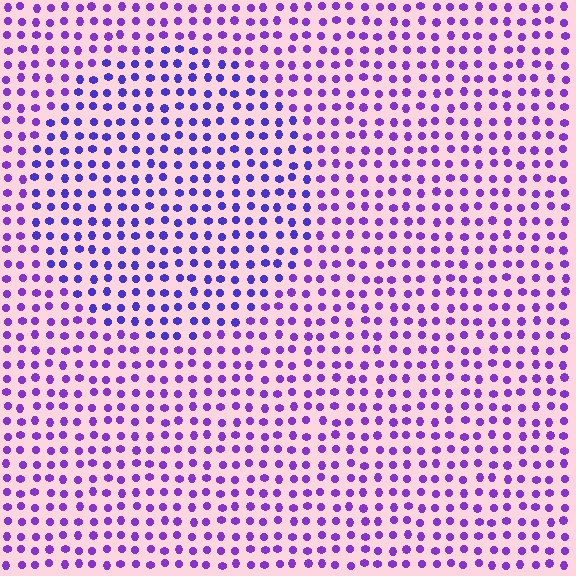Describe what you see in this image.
The image is filled with small purple elements in a uniform arrangement. A circle-shaped region is visible where the elements are tinted to a slightly different hue, forming a subtle color boundary.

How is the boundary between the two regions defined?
The boundary is defined purely by a slight shift in hue (about 25 degrees). Spacing, size, and orientation are identical on both sides.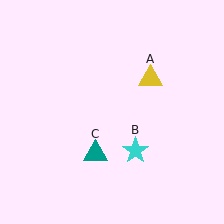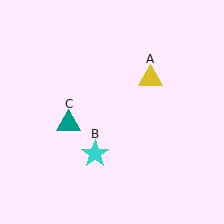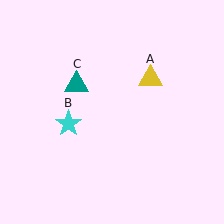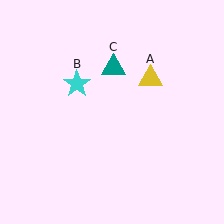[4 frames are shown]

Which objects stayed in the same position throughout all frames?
Yellow triangle (object A) remained stationary.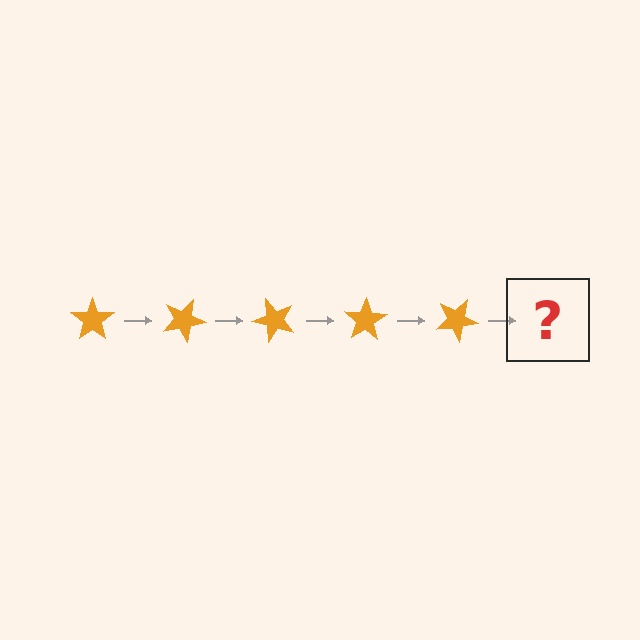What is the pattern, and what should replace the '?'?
The pattern is that the star rotates 25 degrees each step. The '?' should be an orange star rotated 125 degrees.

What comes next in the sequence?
The next element should be an orange star rotated 125 degrees.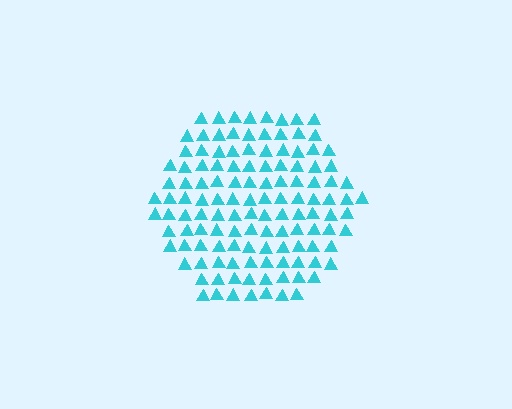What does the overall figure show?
The overall figure shows a hexagon.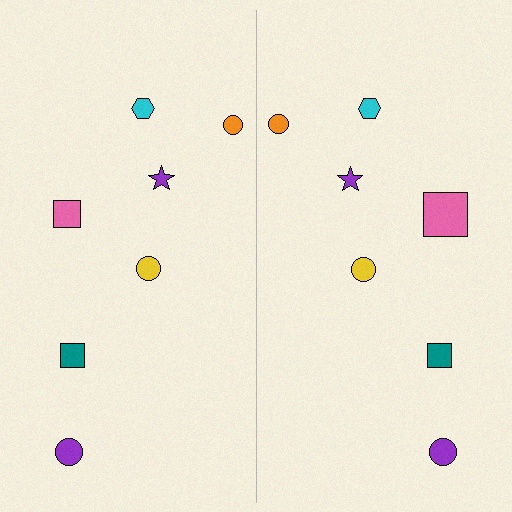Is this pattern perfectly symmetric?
No, the pattern is not perfectly symmetric. The pink square on the right side has a different size than its mirror counterpart.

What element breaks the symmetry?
The pink square on the right side has a different size than its mirror counterpart.